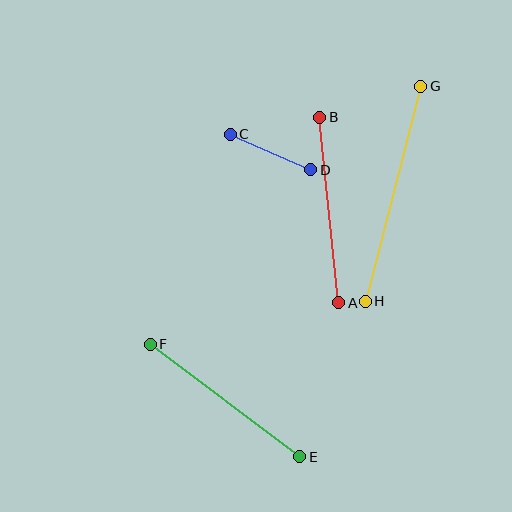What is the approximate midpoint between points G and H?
The midpoint is at approximately (393, 194) pixels.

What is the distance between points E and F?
The distance is approximately 187 pixels.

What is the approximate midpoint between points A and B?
The midpoint is at approximately (329, 210) pixels.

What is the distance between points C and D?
The distance is approximately 88 pixels.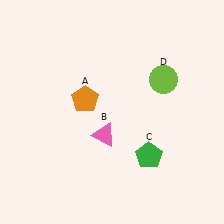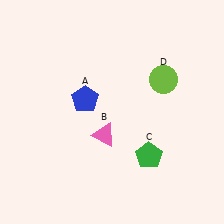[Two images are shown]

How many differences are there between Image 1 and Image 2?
There is 1 difference between the two images.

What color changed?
The pentagon (A) changed from orange in Image 1 to blue in Image 2.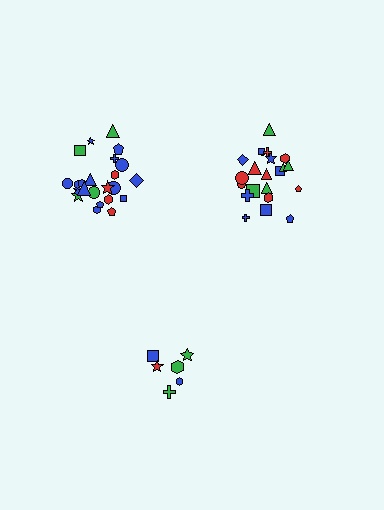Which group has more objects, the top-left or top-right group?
The top-left group.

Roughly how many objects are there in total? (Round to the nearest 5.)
Roughly 55 objects in total.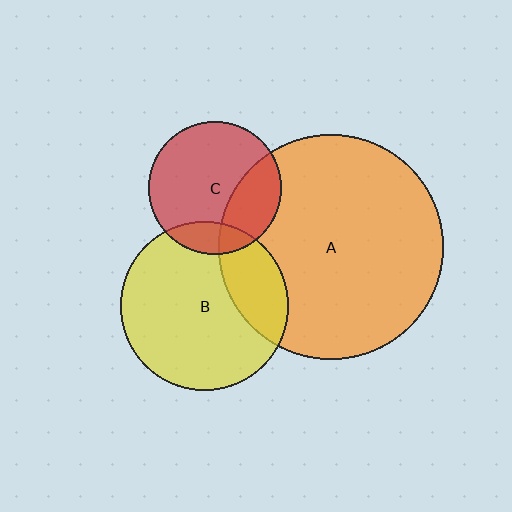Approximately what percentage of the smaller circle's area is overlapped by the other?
Approximately 15%.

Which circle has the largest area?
Circle A (orange).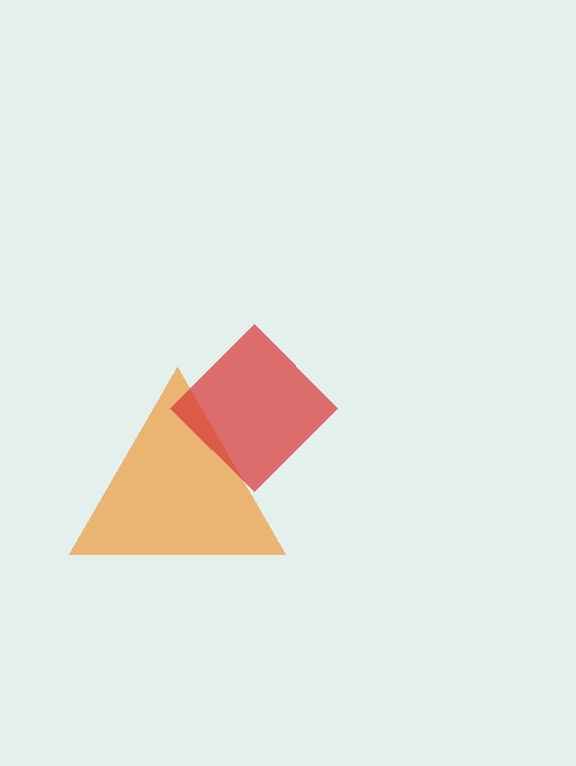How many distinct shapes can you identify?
There are 2 distinct shapes: an orange triangle, a red diamond.